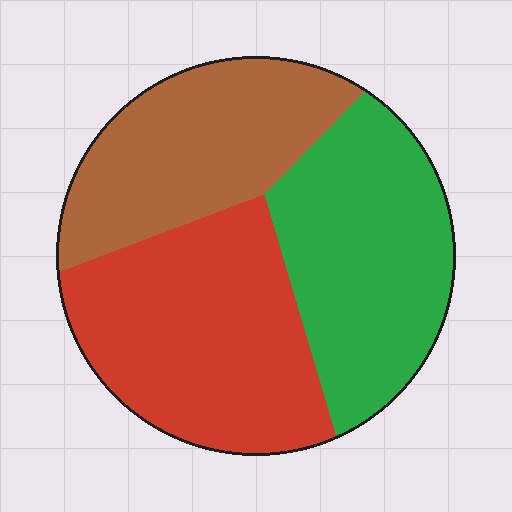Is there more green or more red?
Red.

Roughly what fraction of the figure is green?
Green covers around 35% of the figure.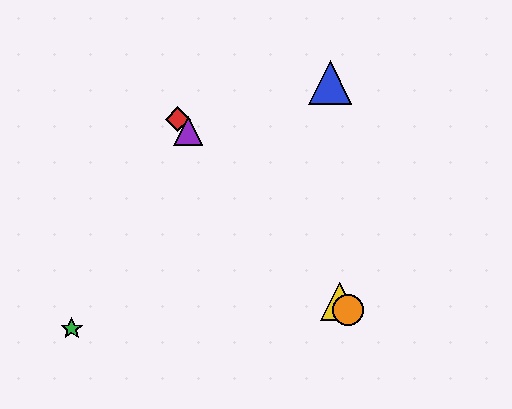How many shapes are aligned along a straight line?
4 shapes (the red diamond, the yellow triangle, the purple triangle, the orange circle) are aligned along a straight line.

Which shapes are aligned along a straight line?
The red diamond, the yellow triangle, the purple triangle, the orange circle are aligned along a straight line.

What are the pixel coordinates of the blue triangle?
The blue triangle is at (330, 83).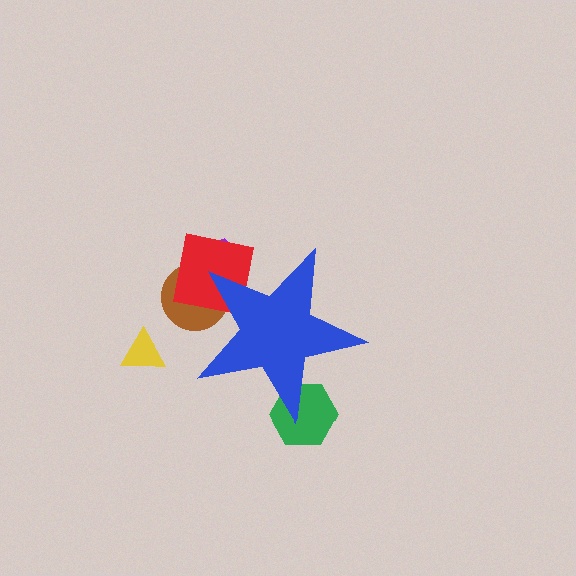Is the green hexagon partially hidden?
Yes, the green hexagon is partially hidden behind the blue star.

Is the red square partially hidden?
Yes, the red square is partially hidden behind the blue star.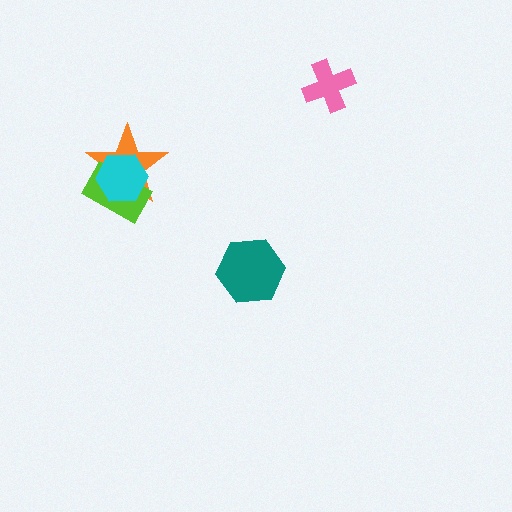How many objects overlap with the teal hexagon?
0 objects overlap with the teal hexagon.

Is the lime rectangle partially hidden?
Yes, it is partially covered by another shape.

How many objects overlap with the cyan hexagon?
2 objects overlap with the cyan hexagon.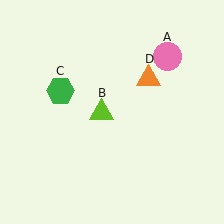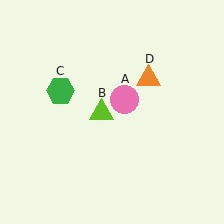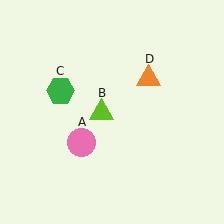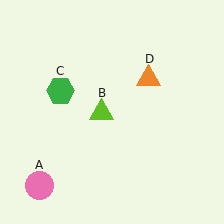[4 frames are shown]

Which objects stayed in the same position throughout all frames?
Lime triangle (object B) and green hexagon (object C) and orange triangle (object D) remained stationary.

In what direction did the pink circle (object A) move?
The pink circle (object A) moved down and to the left.